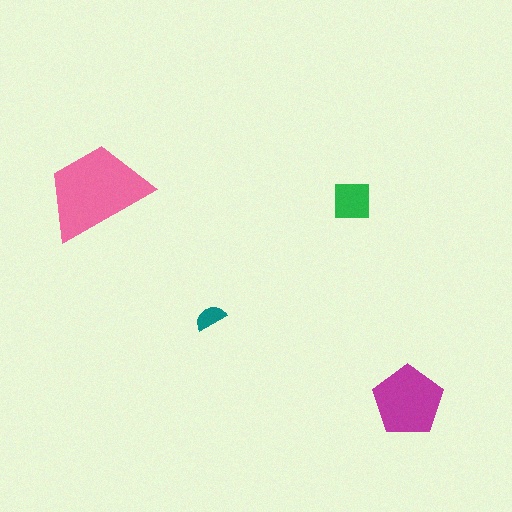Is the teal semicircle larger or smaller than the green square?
Smaller.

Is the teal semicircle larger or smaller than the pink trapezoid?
Smaller.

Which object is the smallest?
The teal semicircle.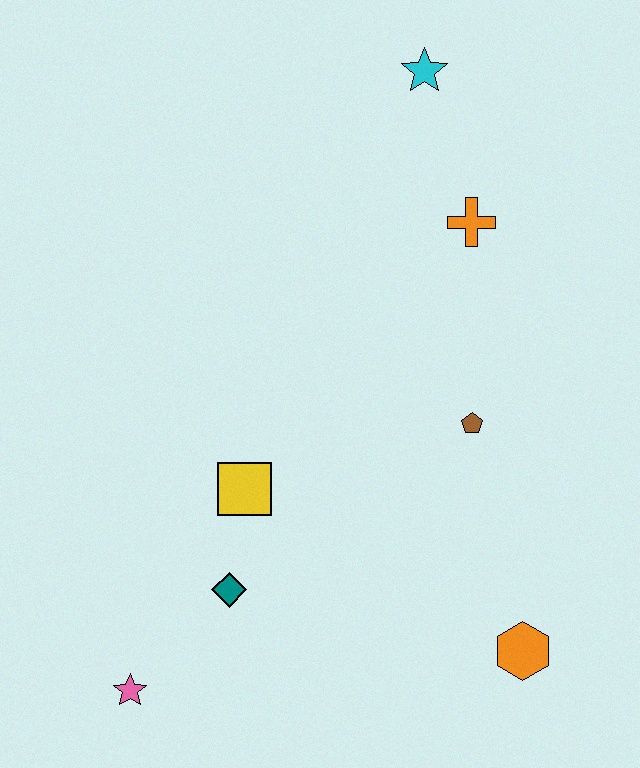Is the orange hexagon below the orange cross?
Yes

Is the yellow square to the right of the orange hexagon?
No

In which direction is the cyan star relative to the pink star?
The cyan star is above the pink star.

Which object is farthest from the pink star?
The cyan star is farthest from the pink star.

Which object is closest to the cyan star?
The orange cross is closest to the cyan star.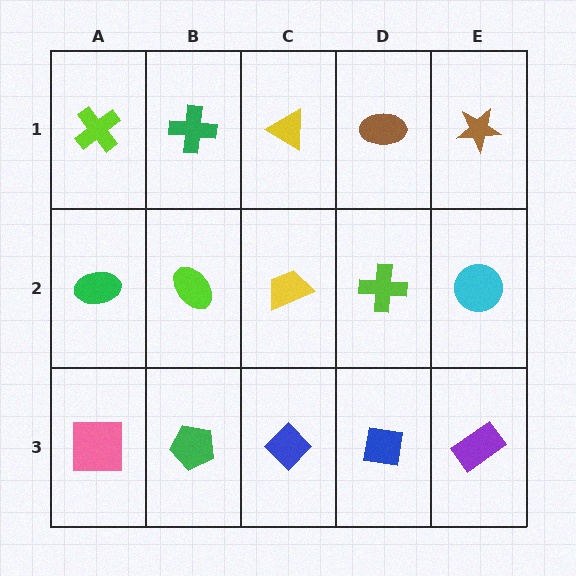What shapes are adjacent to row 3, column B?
A lime ellipse (row 2, column B), a pink square (row 3, column A), a blue diamond (row 3, column C).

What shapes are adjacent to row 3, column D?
A lime cross (row 2, column D), a blue diamond (row 3, column C), a purple rectangle (row 3, column E).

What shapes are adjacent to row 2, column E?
A brown star (row 1, column E), a purple rectangle (row 3, column E), a lime cross (row 2, column D).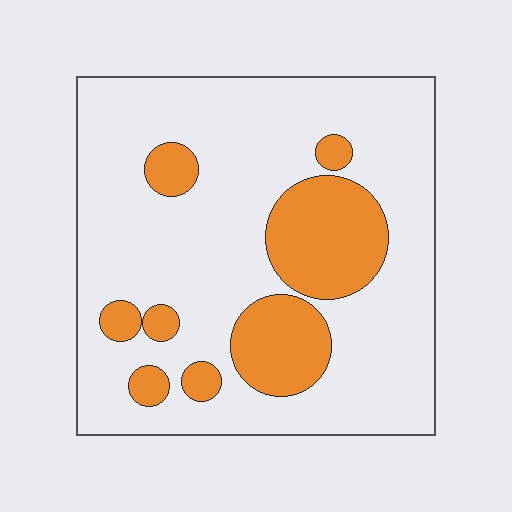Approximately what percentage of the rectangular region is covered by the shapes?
Approximately 20%.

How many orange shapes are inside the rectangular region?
8.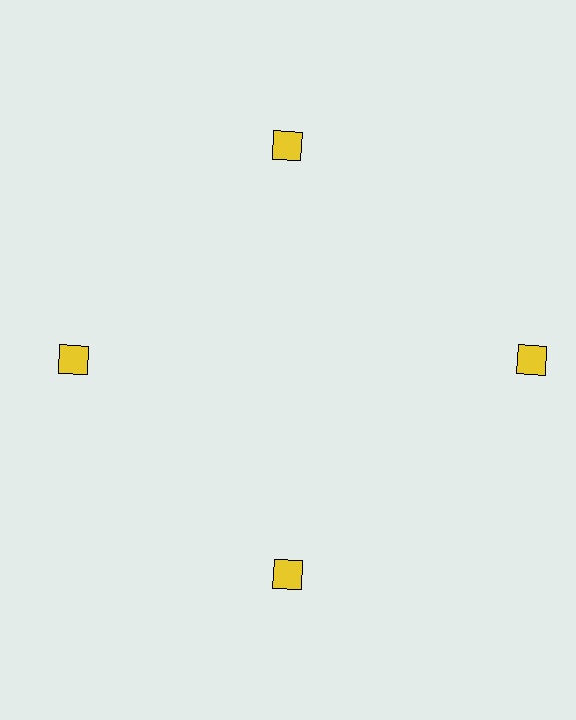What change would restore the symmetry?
The symmetry would be restored by moving it inward, back onto the ring so that all 4 squares sit at equal angles and equal distance from the center.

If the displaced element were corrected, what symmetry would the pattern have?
It would have 4-fold rotational symmetry — the pattern would map onto itself every 90 degrees.